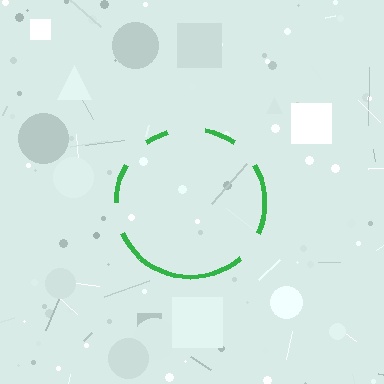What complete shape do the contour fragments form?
The contour fragments form a circle.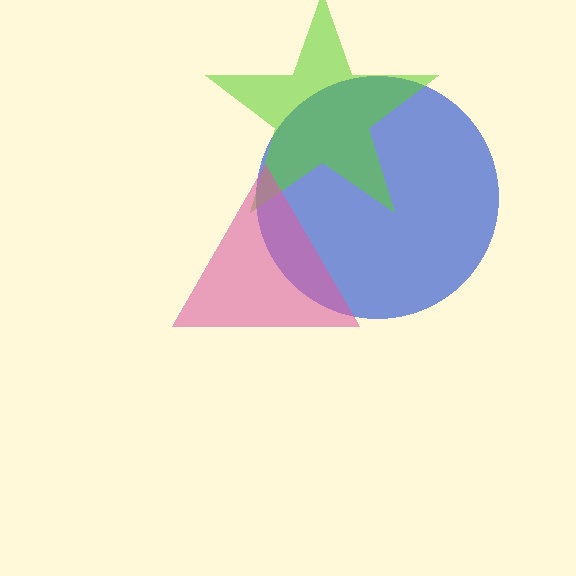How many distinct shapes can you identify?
There are 3 distinct shapes: a blue circle, a lime star, a pink triangle.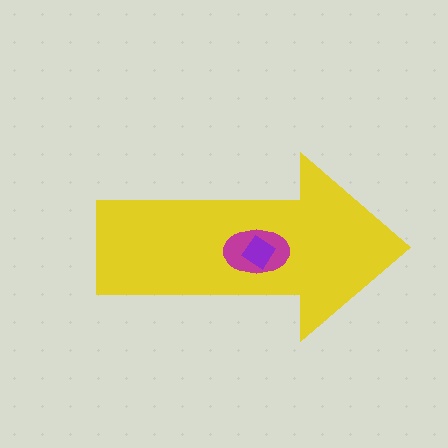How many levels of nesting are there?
3.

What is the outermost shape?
The yellow arrow.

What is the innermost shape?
The purple diamond.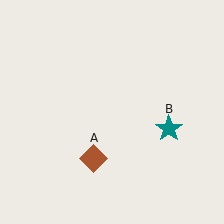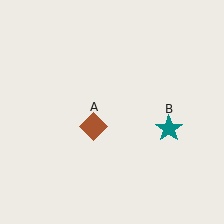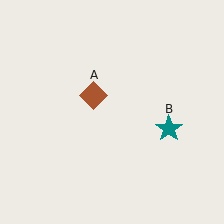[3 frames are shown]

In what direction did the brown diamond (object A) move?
The brown diamond (object A) moved up.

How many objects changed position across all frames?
1 object changed position: brown diamond (object A).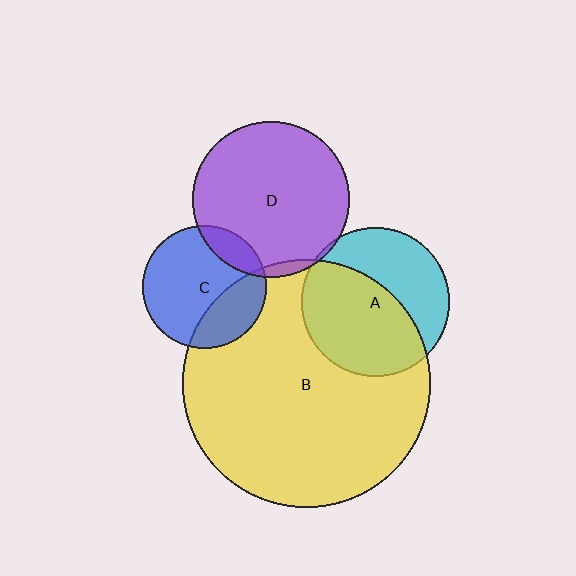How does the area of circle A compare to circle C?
Approximately 1.4 times.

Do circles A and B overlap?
Yes.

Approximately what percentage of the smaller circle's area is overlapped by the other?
Approximately 60%.